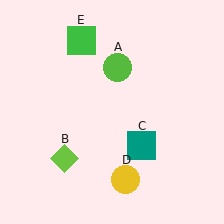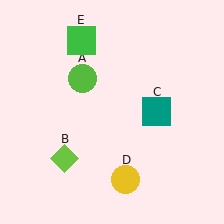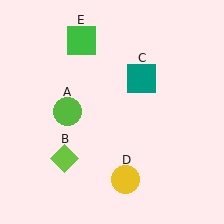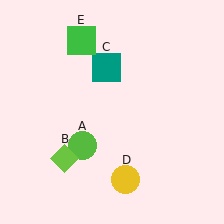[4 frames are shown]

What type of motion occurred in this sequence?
The lime circle (object A), teal square (object C) rotated counterclockwise around the center of the scene.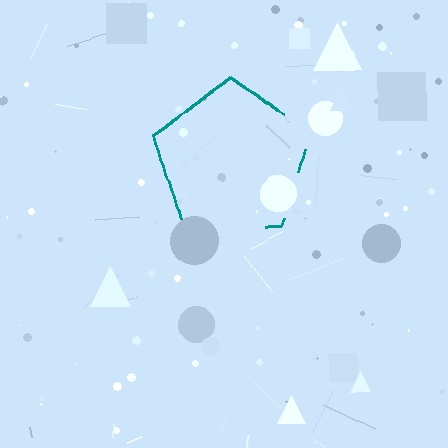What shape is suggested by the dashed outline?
The dashed outline suggests a pentagon.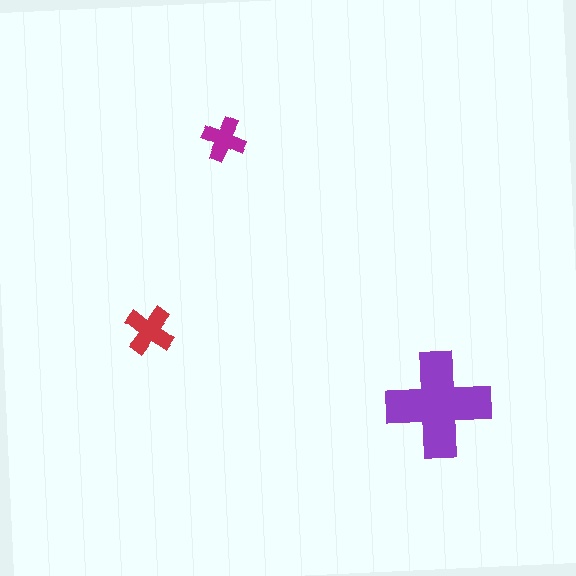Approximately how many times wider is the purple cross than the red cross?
About 2 times wider.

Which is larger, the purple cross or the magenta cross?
The purple one.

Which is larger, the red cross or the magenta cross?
The red one.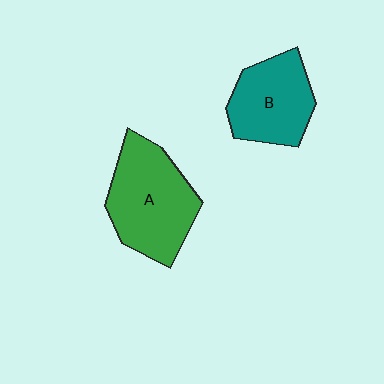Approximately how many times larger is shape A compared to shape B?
Approximately 1.3 times.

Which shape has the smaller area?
Shape B (teal).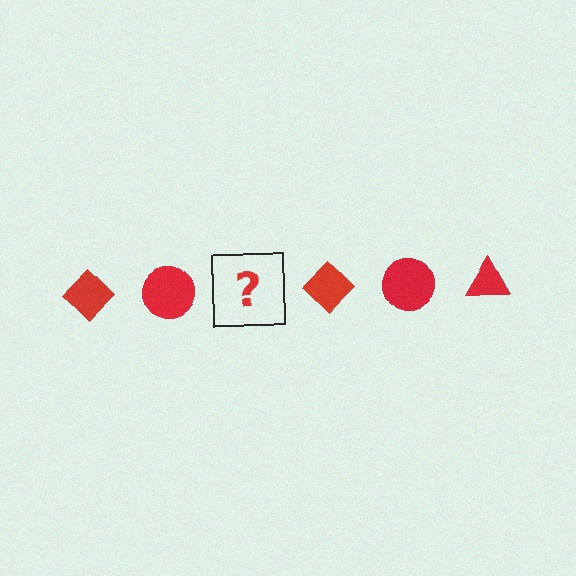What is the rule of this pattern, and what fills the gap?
The rule is that the pattern cycles through diamond, circle, triangle shapes in red. The gap should be filled with a red triangle.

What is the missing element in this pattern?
The missing element is a red triangle.